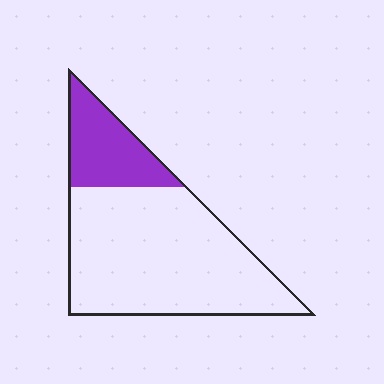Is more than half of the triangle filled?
No.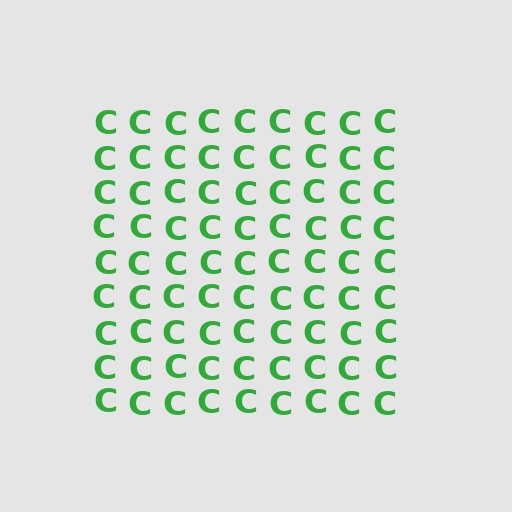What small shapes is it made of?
It is made of small letter C's.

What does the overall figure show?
The overall figure shows a square.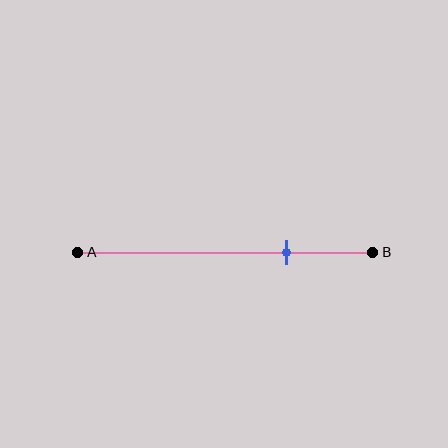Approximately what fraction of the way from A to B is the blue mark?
The blue mark is approximately 70% of the way from A to B.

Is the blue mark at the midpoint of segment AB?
No, the mark is at about 70% from A, not at the 50% midpoint.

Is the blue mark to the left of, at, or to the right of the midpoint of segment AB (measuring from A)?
The blue mark is to the right of the midpoint of segment AB.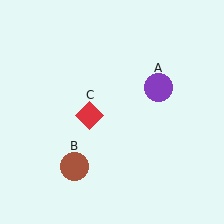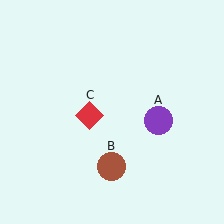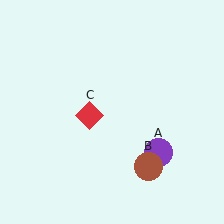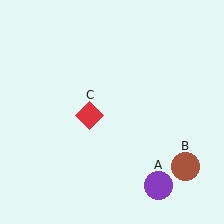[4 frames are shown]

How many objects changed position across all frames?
2 objects changed position: purple circle (object A), brown circle (object B).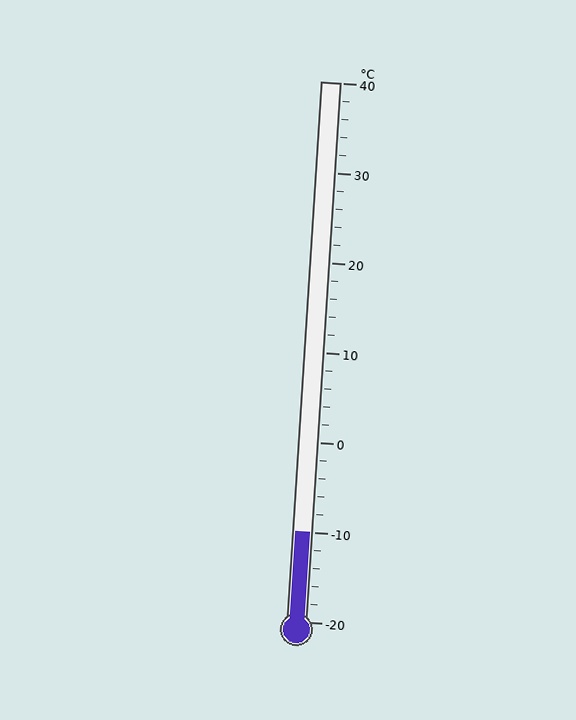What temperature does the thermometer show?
The thermometer shows approximately -10°C.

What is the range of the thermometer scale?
The thermometer scale ranges from -20°C to 40°C.